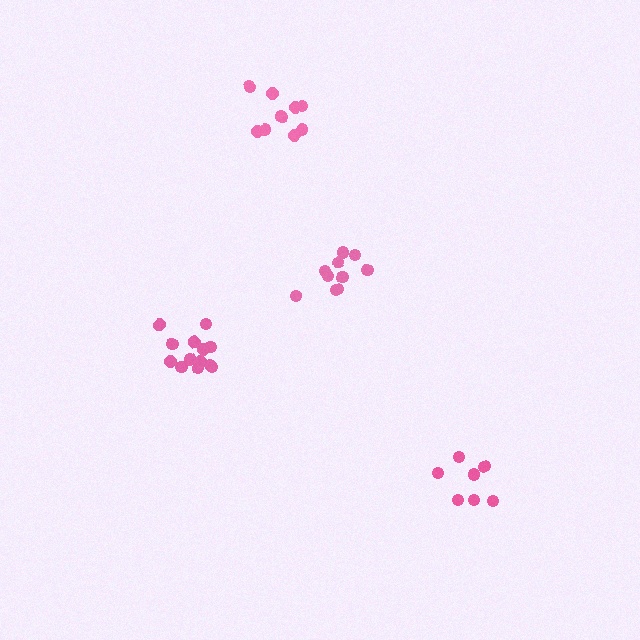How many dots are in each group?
Group 1: 13 dots, Group 2: 7 dots, Group 3: 10 dots, Group 4: 10 dots (40 total).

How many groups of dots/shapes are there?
There are 4 groups.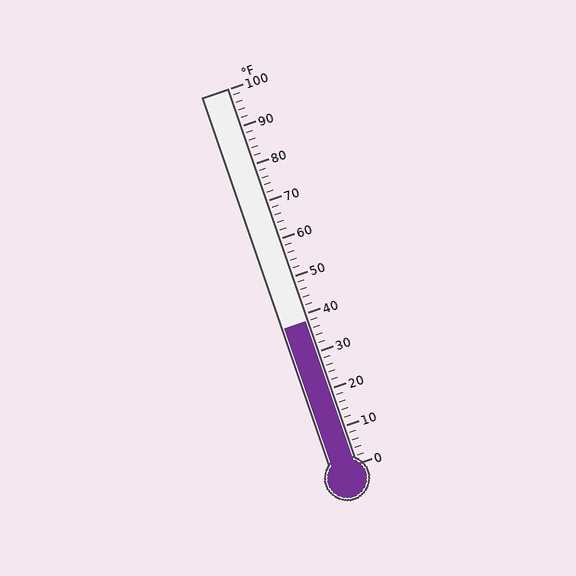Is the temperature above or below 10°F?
The temperature is above 10°F.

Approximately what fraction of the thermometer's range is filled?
The thermometer is filled to approximately 40% of its range.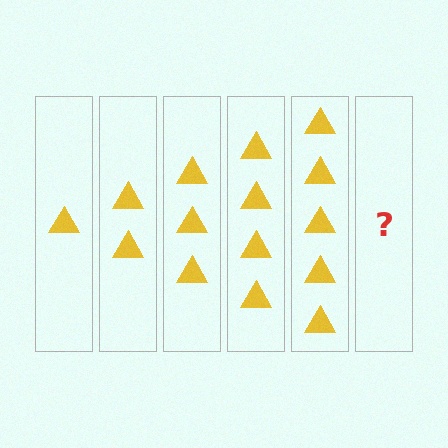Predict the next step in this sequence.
The next step is 6 triangles.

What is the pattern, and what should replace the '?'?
The pattern is that each step adds one more triangle. The '?' should be 6 triangles.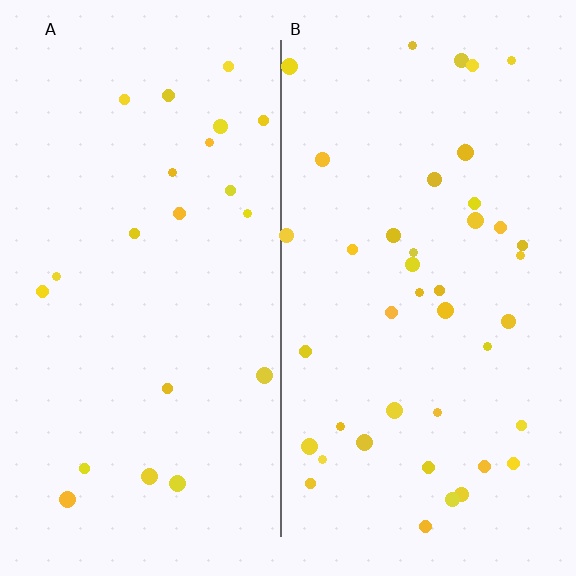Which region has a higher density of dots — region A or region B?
B (the right).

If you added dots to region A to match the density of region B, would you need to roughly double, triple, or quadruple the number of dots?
Approximately double.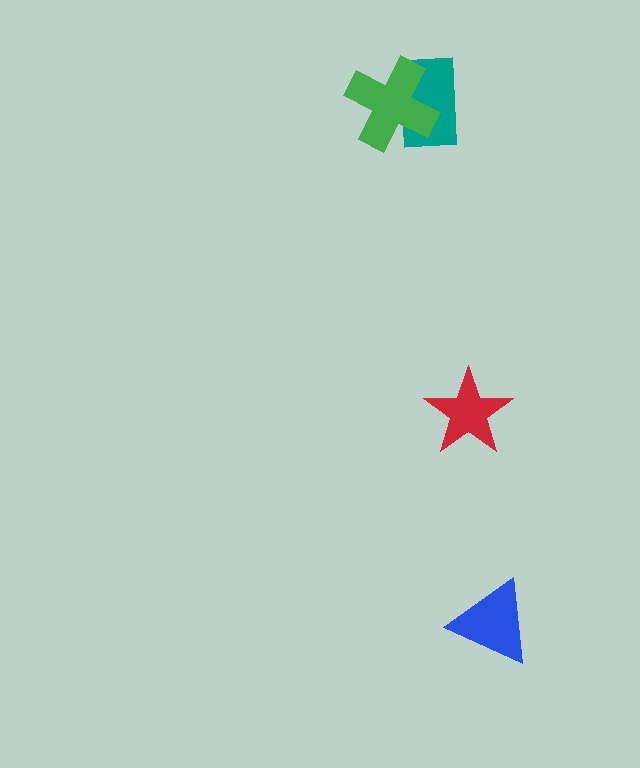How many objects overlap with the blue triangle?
0 objects overlap with the blue triangle.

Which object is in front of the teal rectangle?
The green cross is in front of the teal rectangle.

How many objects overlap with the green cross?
1 object overlaps with the green cross.